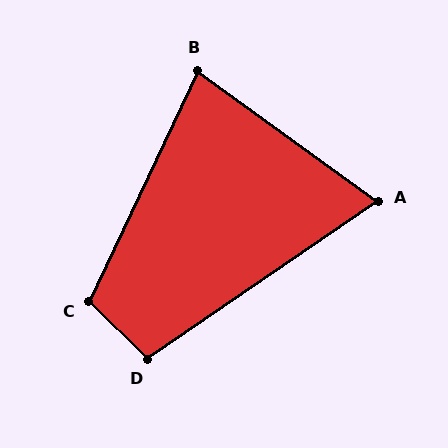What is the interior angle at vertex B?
Approximately 79 degrees (acute).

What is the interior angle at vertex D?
Approximately 101 degrees (obtuse).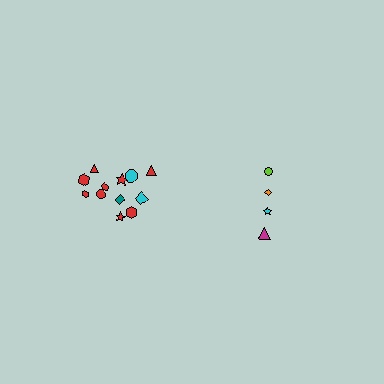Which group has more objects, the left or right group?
The left group.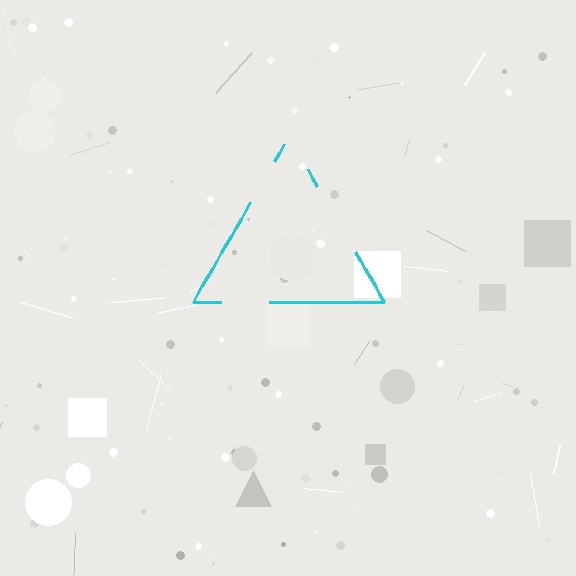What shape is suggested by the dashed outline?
The dashed outline suggests a triangle.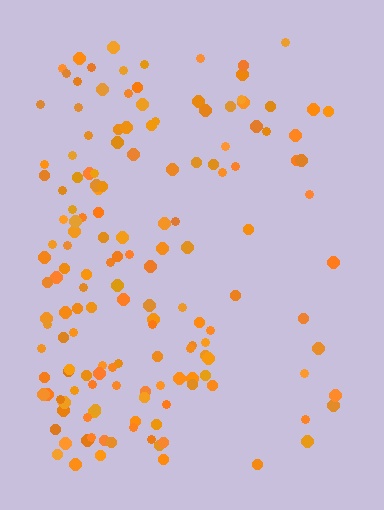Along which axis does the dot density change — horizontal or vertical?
Horizontal.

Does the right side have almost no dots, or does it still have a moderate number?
Still a moderate number, just noticeably fewer than the left.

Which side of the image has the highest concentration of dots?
The left.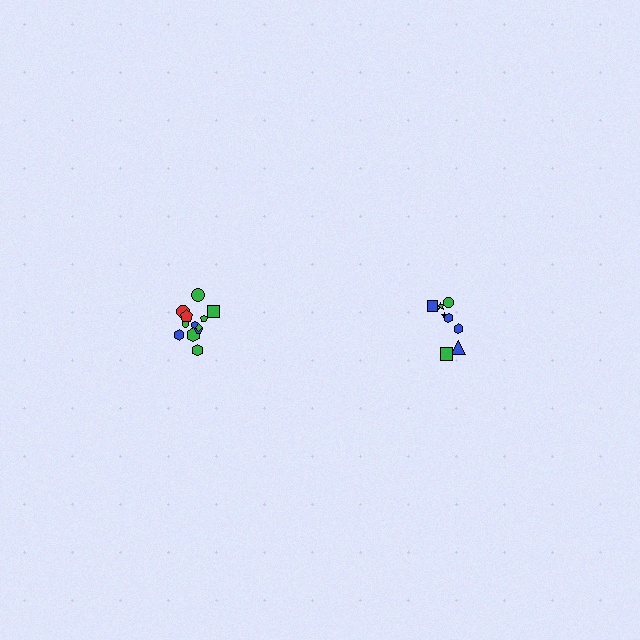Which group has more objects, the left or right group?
The left group.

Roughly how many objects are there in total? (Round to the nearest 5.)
Roughly 20 objects in total.